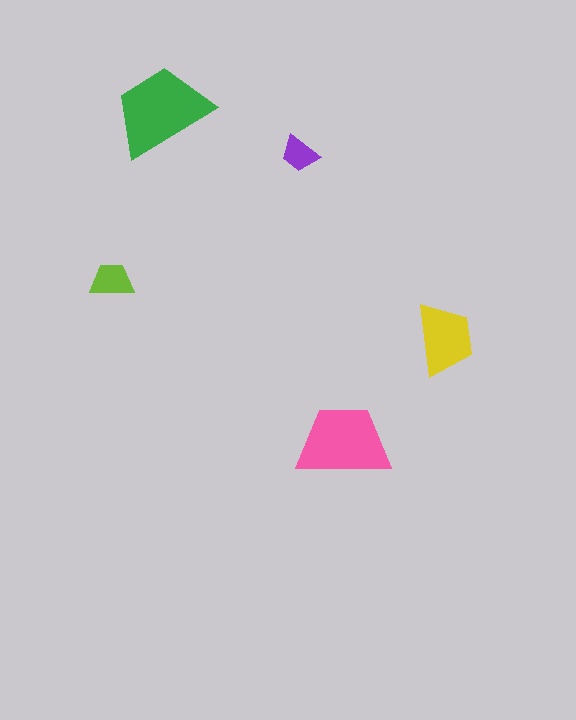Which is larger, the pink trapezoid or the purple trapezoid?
The pink one.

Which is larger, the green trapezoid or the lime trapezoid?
The green one.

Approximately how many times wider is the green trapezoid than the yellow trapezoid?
About 1.5 times wider.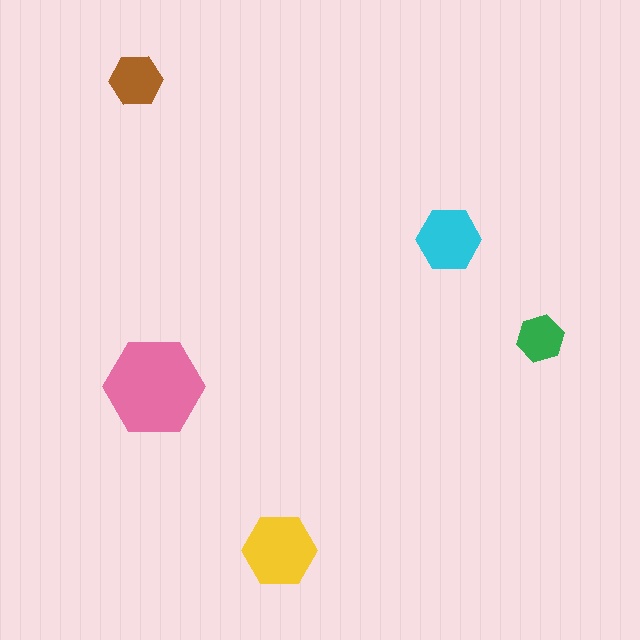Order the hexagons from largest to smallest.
the pink one, the yellow one, the cyan one, the brown one, the green one.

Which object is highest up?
The brown hexagon is topmost.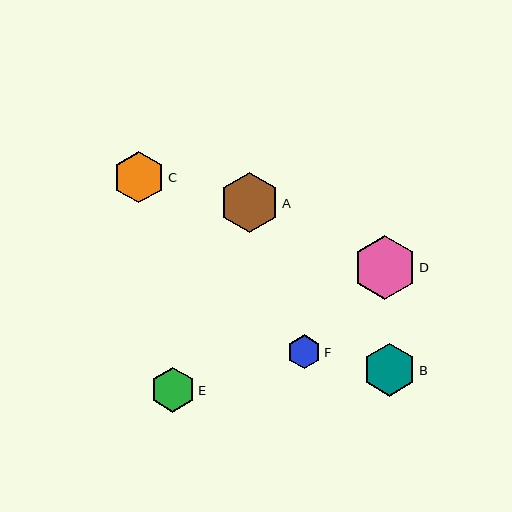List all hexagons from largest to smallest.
From largest to smallest: D, A, B, C, E, F.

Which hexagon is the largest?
Hexagon D is the largest with a size of approximately 64 pixels.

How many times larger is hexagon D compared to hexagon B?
Hexagon D is approximately 1.2 times the size of hexagon B.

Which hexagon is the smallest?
Hexagon F is the smallest with a size of approximately 34 pixels.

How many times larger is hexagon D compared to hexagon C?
Hexagon D is approximately 1.2 times the size of hexagon C.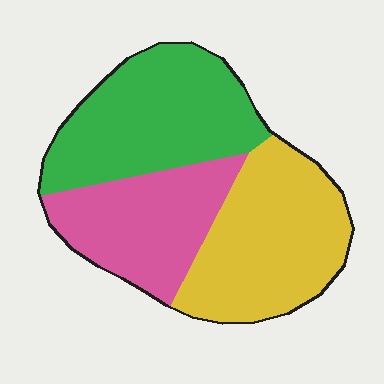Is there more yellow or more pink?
Yellow.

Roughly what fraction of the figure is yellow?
Yellow covers roughly 35% of the figure.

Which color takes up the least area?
Pink, at roughly 30%.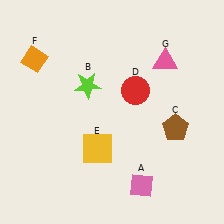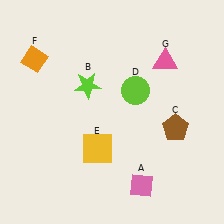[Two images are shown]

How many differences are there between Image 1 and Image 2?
There is 1 difference between the two images.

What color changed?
The circle (D) changed from red in Image 1 to lime in Image 2.